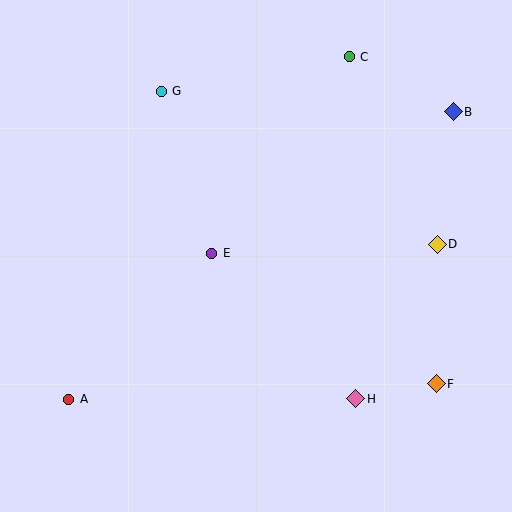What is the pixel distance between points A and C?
The distance between A and C is 442 pixels.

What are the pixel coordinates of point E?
Point E is at (212, 253).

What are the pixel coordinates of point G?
Point G is at (161, 91).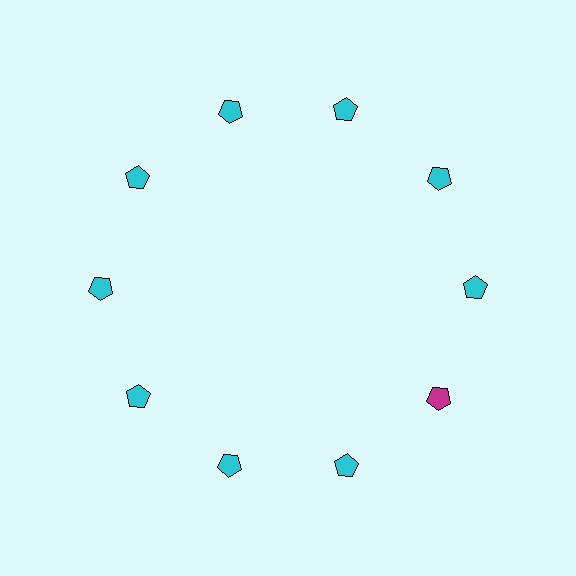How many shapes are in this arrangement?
There are 10 shapes arranged in a ring pattern.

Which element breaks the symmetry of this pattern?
The magenta pentagon at roughly the 4 o'clock position breaks the symmetry. All other shapes are cyan pentagons.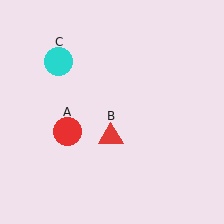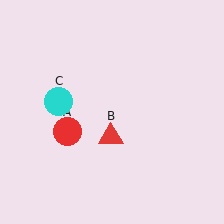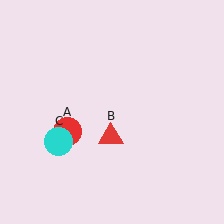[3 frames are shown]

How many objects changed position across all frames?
1 object changed position: cyan circle (object C).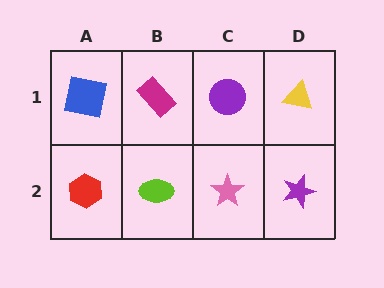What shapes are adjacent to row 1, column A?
A red hexagon (row 2, column A), a magenta rectangle (row 1, column B).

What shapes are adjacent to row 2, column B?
A magenta rectangle (row 1, column B), a red hexagon (row 2, column A), a pink star (row 2, column C).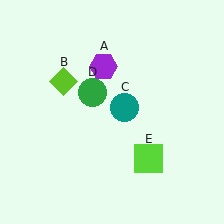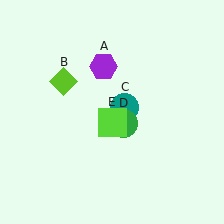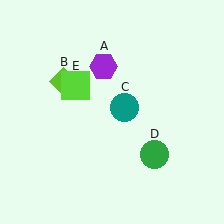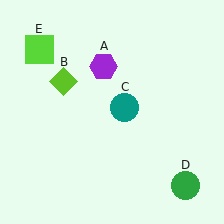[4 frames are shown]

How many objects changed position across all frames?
2 objects changed position: green circle (object D), lime square (object E).